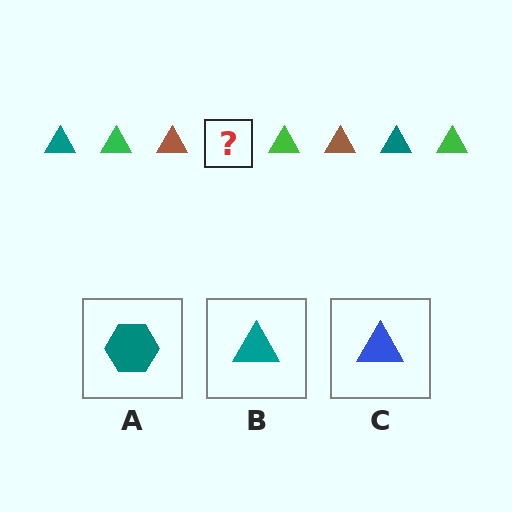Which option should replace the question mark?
Option B.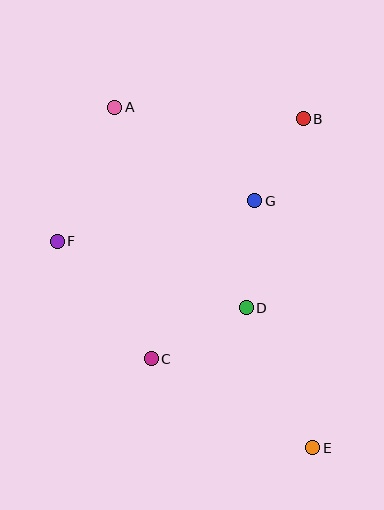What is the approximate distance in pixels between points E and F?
The distance between E and F is approximately 329 pixels.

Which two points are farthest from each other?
Points A and E are farthest from each other.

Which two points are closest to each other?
Points B and G are closest to each other.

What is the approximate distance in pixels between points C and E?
The distance between C and E is approximately 185 pixels.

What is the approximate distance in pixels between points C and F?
The distance between C and F is approximately 150 pixels.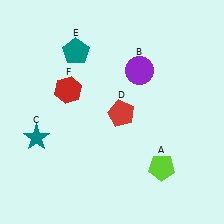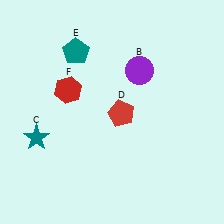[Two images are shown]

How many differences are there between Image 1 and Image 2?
There is 1 difference between the two images.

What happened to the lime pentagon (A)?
The lime pentagon (A) was removed in Image 2. It was in the bottom-right area of Image 1.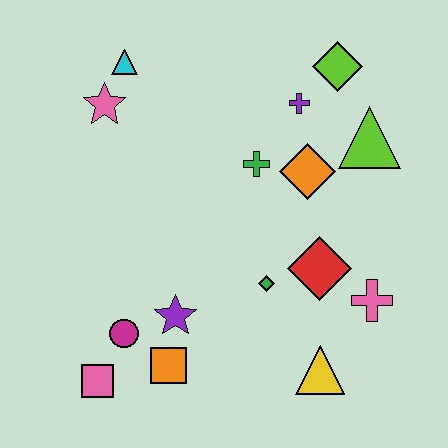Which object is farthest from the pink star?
The yellow triangle is farthest from the pink star.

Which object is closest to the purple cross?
The lime diamond is closest to the purple cross.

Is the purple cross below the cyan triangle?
Yes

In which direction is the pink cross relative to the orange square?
The pink cross is to the right of the orange square.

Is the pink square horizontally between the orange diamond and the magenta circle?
No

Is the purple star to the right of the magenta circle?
Yes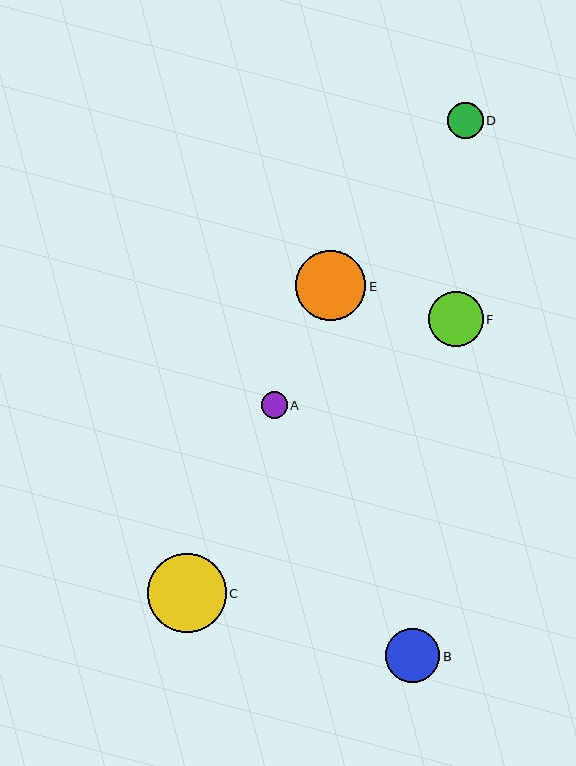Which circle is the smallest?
Circle A is the smallest with a size of approximately 26 pixels.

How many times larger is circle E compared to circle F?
Circle E is approximately 1.3 times the size of circle F.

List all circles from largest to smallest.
From largest to smallest: C, E, F, B, D, A.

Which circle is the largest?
Circle C is the largest with a size of approximately 79 pixels.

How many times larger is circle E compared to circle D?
Circle E is approximately 1.9 times the size of circle D.